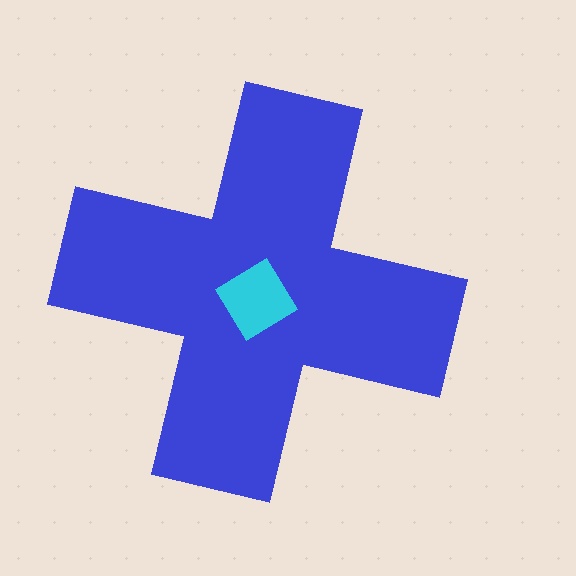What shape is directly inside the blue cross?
The cyan diamond.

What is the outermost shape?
The blue cross.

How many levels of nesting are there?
2.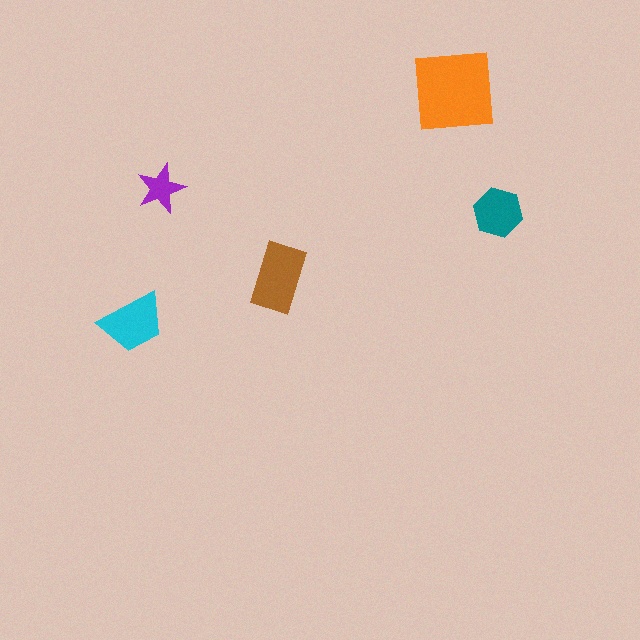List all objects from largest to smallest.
The orange square, the brown rectangle, the cyan trapezoid, the teal hexagon, the purple star.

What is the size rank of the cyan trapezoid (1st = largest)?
3rd.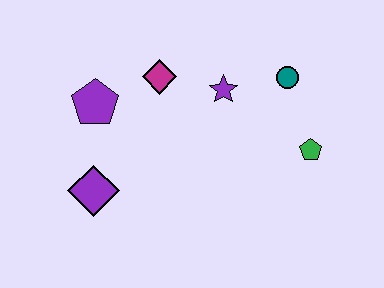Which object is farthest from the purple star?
The purple diamond is farthest from the purple star.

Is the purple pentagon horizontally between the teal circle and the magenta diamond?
No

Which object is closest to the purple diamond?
The purple pentagon is closest to the purple diamond.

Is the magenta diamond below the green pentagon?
No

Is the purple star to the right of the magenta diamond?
Yes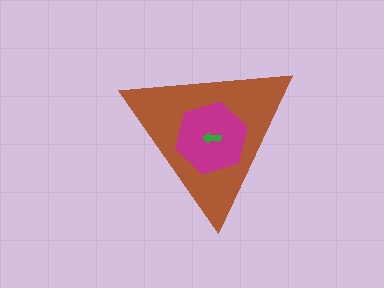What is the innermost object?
The green arrow.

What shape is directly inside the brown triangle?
The magenta hexagon.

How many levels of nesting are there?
3.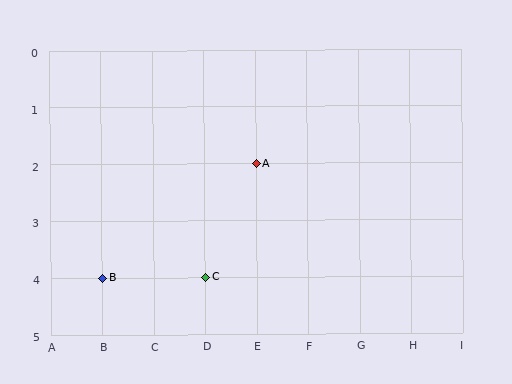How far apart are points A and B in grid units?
Points A and B are 3 columns and 2 rows apart (about 3.6 grid units diagonally).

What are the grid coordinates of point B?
Point B is at grid coordinates (B, 4).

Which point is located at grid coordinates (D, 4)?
Point C is at (D, 4).